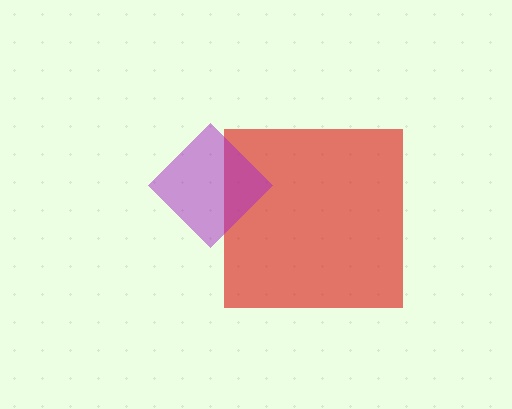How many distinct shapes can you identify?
There are 2 distinct shapes: a red square, a purple diamond.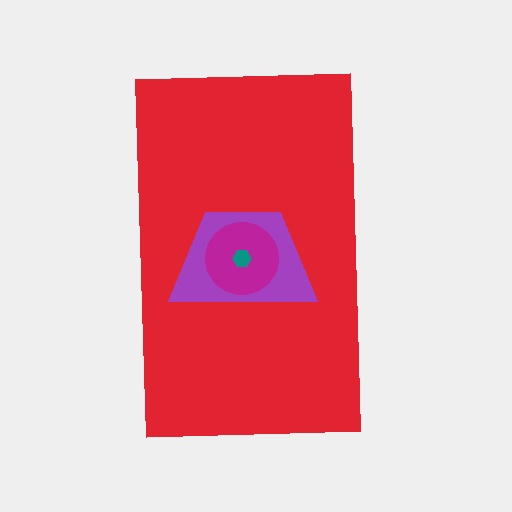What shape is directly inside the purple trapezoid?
The magenta circle.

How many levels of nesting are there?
4.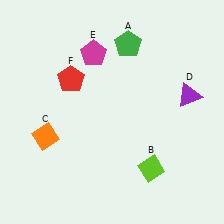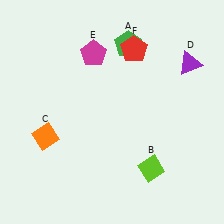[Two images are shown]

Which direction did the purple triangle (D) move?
The purple triangle (D) moved up.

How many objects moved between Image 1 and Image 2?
2 objects moved between the two images.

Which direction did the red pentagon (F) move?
The red pentagon (F) moved right.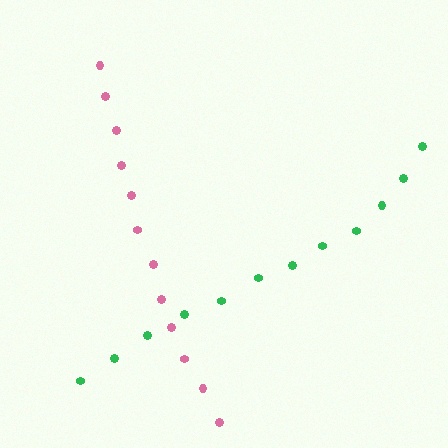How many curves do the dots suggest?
There are 2 distinct paths.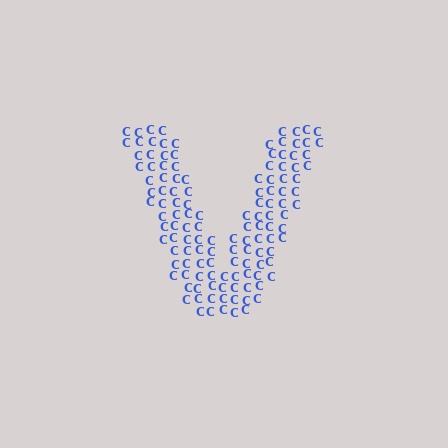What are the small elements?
The small elements are letter C's.